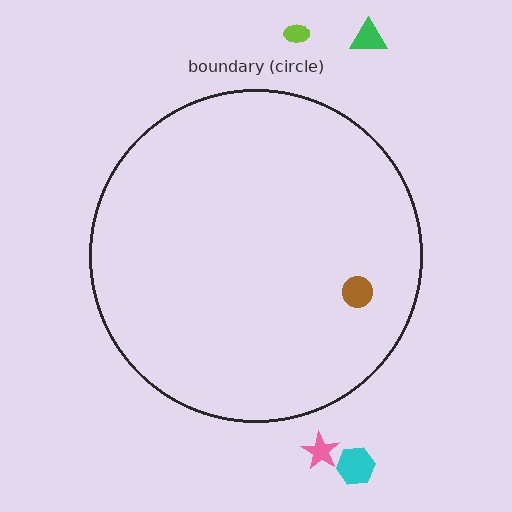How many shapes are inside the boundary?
1 inside, 4 outside.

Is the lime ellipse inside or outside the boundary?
Outside.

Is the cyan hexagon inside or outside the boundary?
Outside.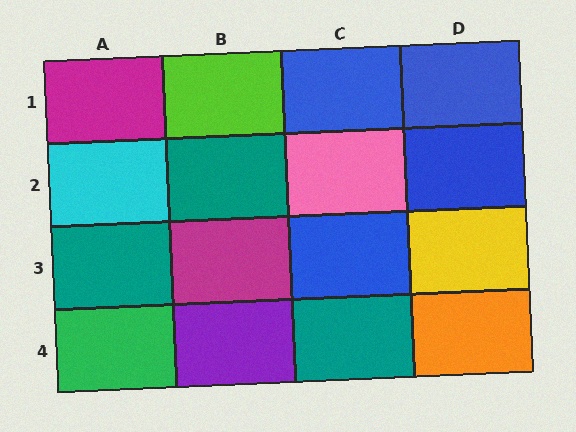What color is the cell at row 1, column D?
Blue.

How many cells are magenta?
2 cells are magenta.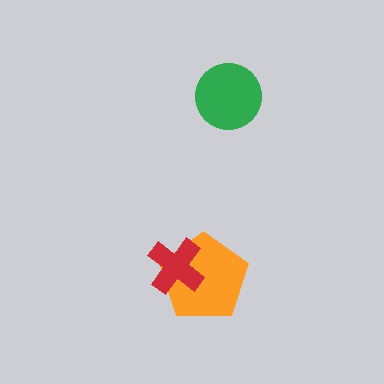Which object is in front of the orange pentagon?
The red cross is in front of the orange pentagon.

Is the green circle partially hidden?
No, no other shape covers it.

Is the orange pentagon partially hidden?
Yes, it is partially covered by another shape.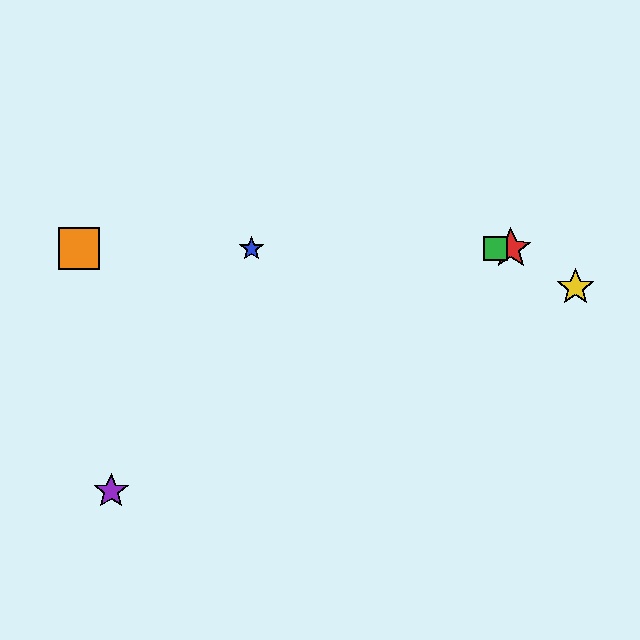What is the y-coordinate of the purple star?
The purple star is at y≈491.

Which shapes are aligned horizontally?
The red star, the blue star, the green square, the orange square are aligned horizontally.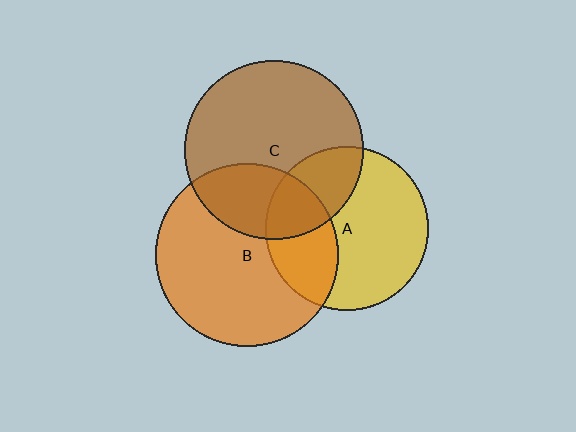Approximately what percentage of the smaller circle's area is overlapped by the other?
Approximately 30%.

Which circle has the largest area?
Circle B (orange).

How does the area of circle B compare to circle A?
Approximately 1.3 times.